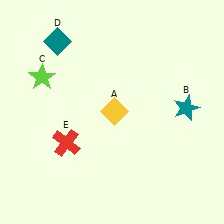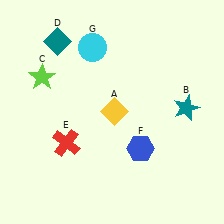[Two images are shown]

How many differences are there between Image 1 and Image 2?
There are 2 differences between the two images.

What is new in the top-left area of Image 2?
A cyan circle (G) was added in the top-left area of Image 2.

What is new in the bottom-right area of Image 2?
A blue hexagon (F) was added in the bottom-right area of Image 2.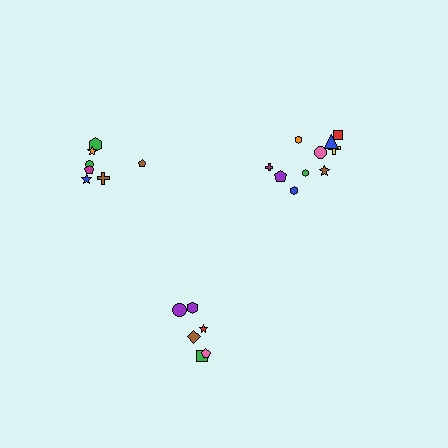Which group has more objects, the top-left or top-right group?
The top-right group.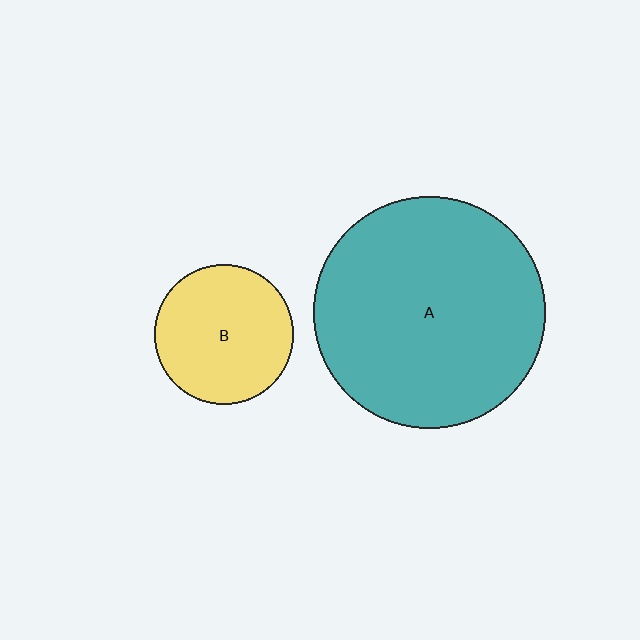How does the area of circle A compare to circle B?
Approximately 2.8 times.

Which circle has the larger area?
Circle A (teal).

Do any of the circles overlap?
No, none of the circles overlap.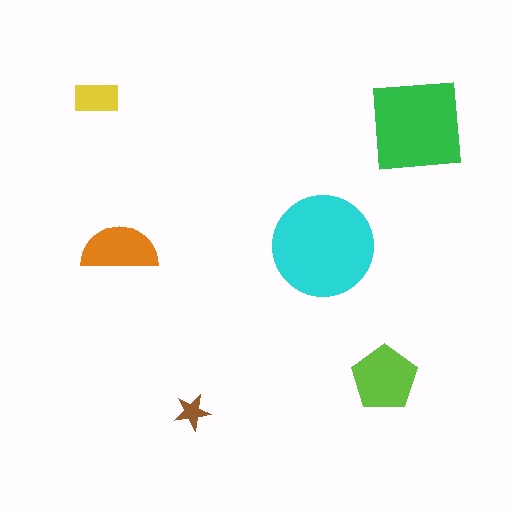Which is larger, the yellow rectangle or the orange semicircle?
The orange semicircle.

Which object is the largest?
The cyan circle.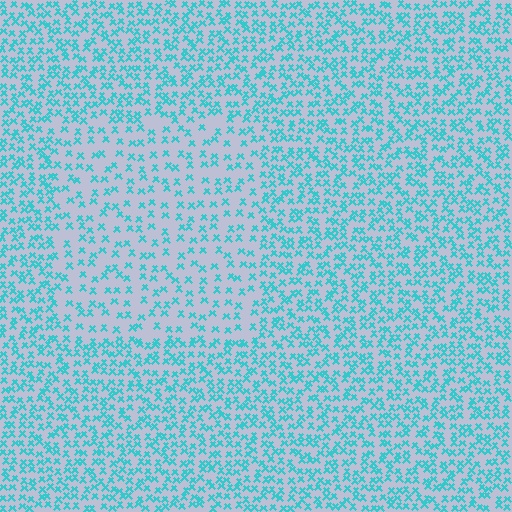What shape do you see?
I see a rectangle.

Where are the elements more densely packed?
The elements are more densely packed outside the rectangle boundary.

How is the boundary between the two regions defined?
The boundary is defined by a change in element density (approximately 1.9x ratio). All elements are the same color, size, and shape.